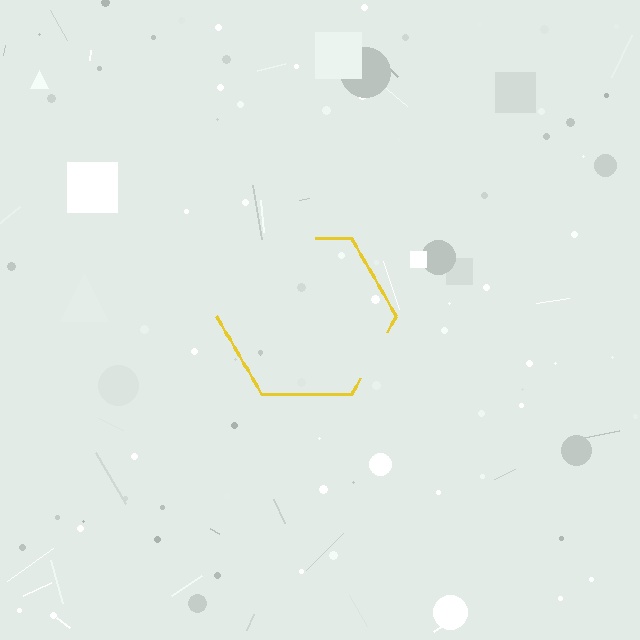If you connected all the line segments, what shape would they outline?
They would outline a hexagon.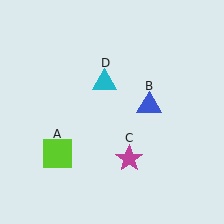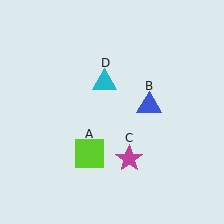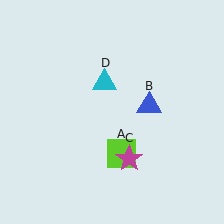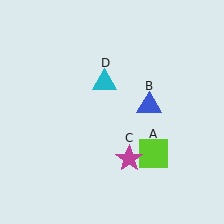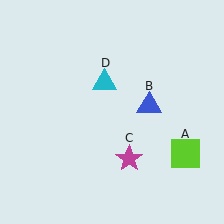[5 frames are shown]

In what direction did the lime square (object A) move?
The lime square (object A) moved right.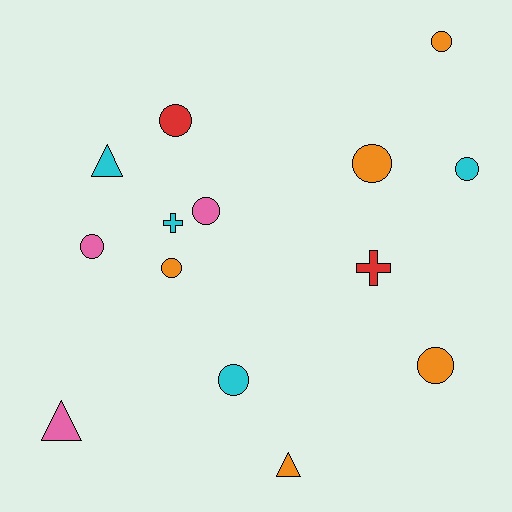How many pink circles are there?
There are 2 pink circles.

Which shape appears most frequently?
Circle, with 9 objects.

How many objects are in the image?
There are 14 objects.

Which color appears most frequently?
Orange, with 5 objects.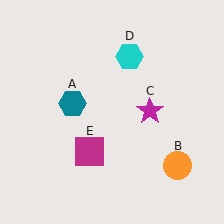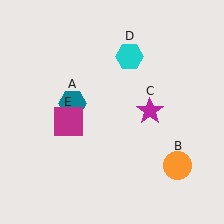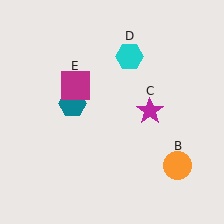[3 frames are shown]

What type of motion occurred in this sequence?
The magenta square (object E) rotated clockwise around the center of the scene.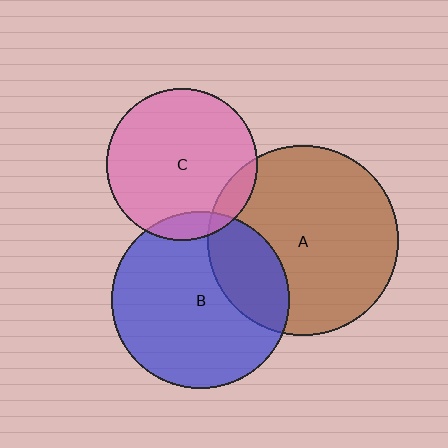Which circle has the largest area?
Circle A (brown).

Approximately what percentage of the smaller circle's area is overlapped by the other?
Approximately 25%.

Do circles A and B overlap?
Yes.